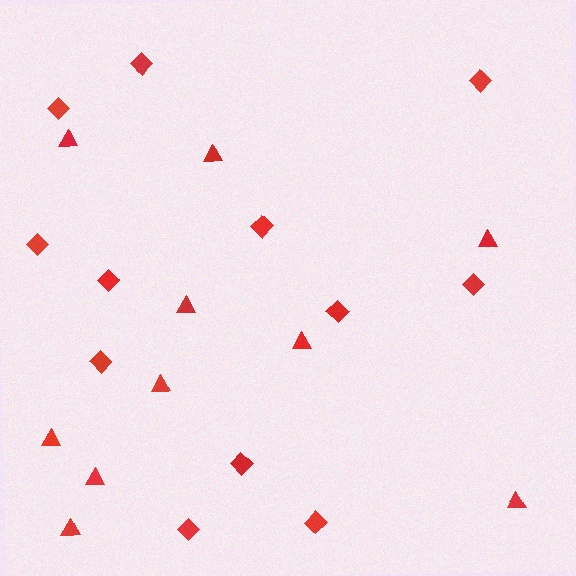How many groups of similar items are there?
There are 2 groups: one group of triangles (10) and one group of diamonds (12).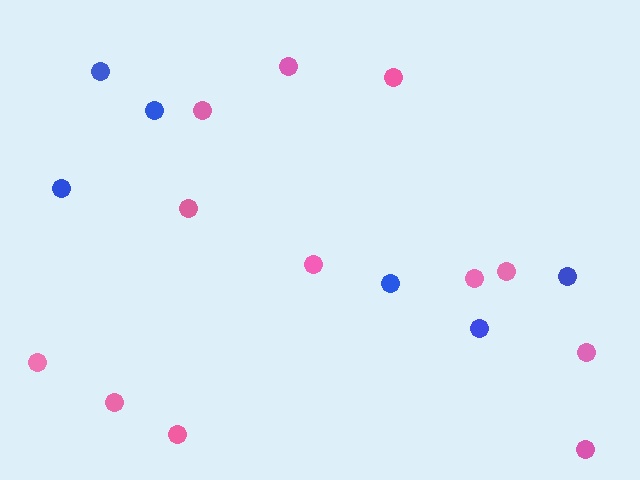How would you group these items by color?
There are 2 groups: one group of blue circles (6) and one group of pink circles (12).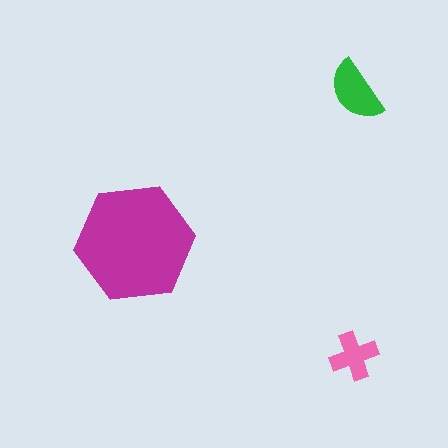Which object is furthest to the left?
The magenta hexagon is leftmost.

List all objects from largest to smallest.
The magenta hexagon, the green semicircle, the pink cross.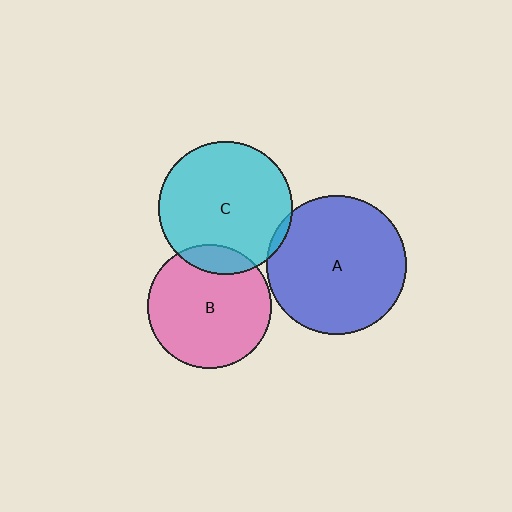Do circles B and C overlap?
Yes.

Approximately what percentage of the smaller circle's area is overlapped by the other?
Approximately 15%.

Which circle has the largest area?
Circle A (blue).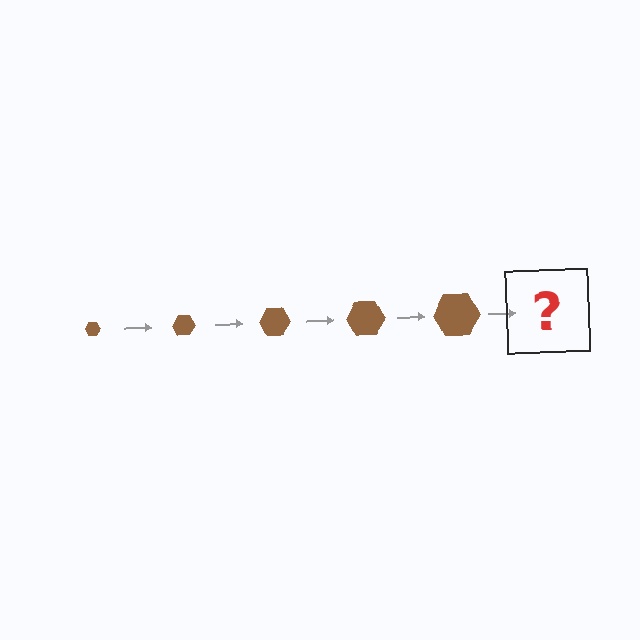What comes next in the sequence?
The next element should be a brown hexagon, larger than the previous one.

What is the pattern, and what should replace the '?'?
The pattern is that the hexagon gets progressively larger each step. The '?' should be a brown hexagon, larger than the previous one.